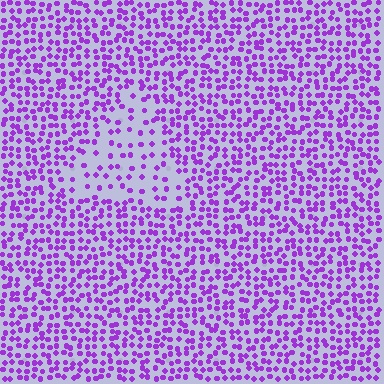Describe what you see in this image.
The image contains small purple elements arranged at two different densities. A triangle-shaped region is visible where the elements are less densely packed than the surrounding area.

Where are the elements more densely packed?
The elements are more densely packed outside the triangle boundary.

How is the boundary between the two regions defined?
The boundary is defined by a change in element density (approximately 2.3x ratio). All elements are the same color, size, and shape.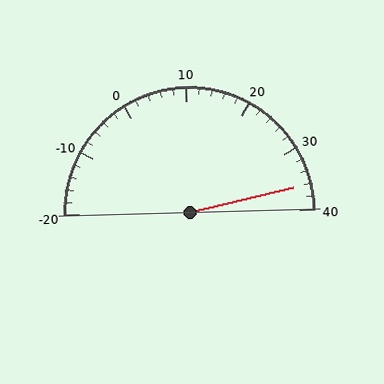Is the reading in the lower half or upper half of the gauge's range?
The reading is in the upper half of the range (-20 to 40).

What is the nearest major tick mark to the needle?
The nearest major tick mark is 40.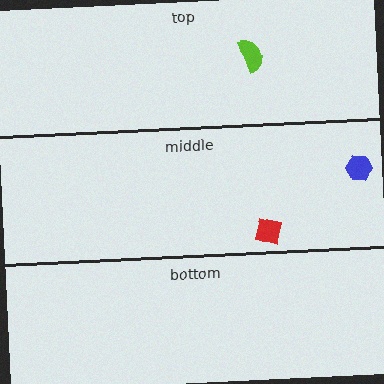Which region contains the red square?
The middle region.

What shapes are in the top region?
The lime semicircle.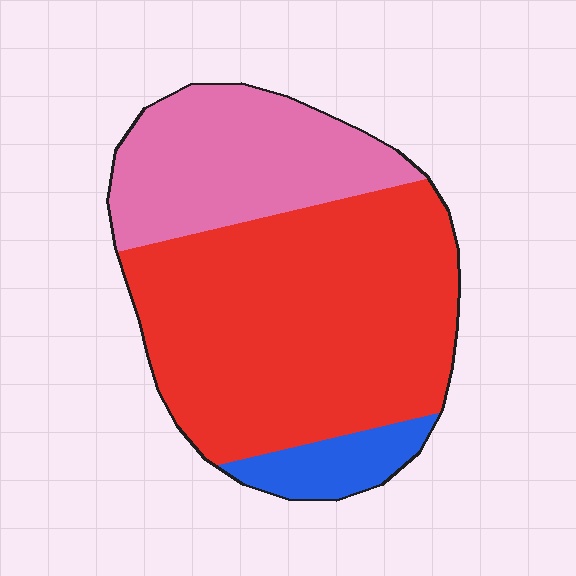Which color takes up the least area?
Blue, at roughly 10%.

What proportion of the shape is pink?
Pink covers around 30% of the shape.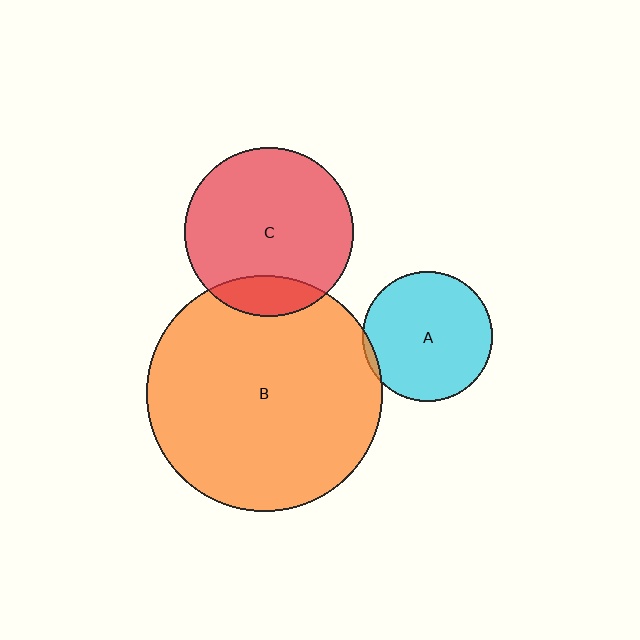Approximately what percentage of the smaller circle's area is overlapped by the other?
Approximately 15%.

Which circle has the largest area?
Circle B (orange).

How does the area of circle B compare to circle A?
Approximately 3.3 times.